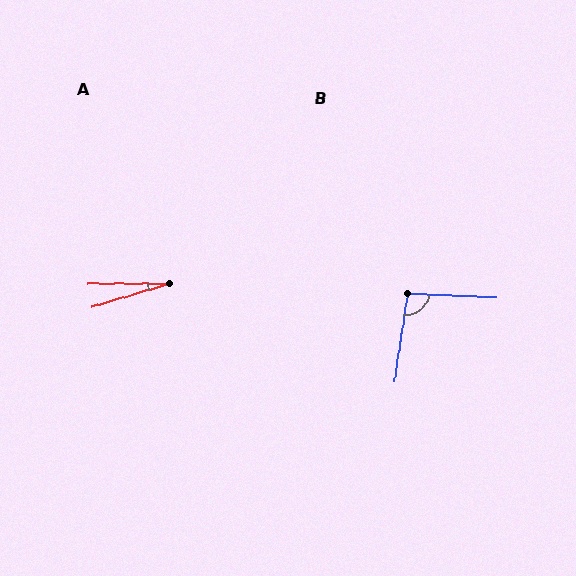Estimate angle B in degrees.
Approximately 96 degrees.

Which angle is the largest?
B, at approximately 96 degrees.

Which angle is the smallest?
A, at approximately 16 degrees.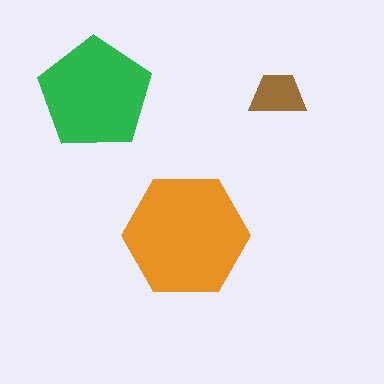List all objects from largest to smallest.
The orange hexagon, the green pentagon, the brown trapezoid.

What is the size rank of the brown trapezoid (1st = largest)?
3rd.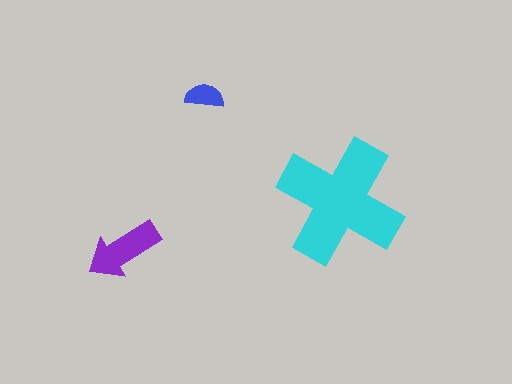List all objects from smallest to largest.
The blue semicircle, the purple arrow, the cyan cross.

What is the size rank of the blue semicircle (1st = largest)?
3rd.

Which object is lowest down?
The purple arrow is bottommost.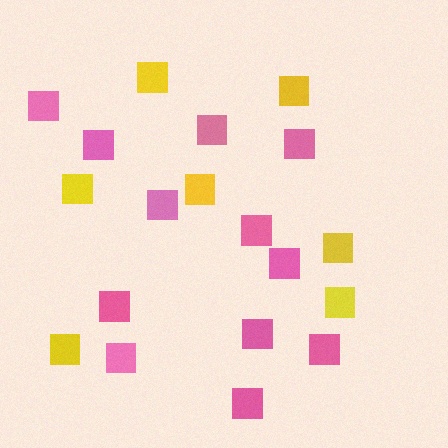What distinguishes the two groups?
There are 2 groups: one group of pink squares (12) and one group of yellow squares (7).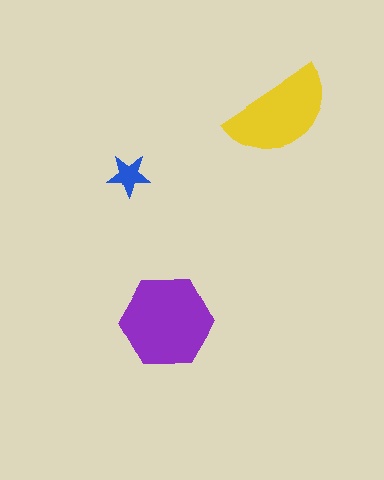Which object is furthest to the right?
The yellow semicircle is rightmost.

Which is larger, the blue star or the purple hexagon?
The purple hexagon.